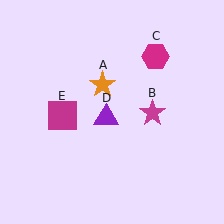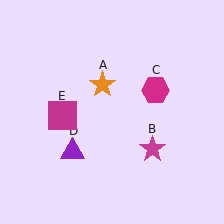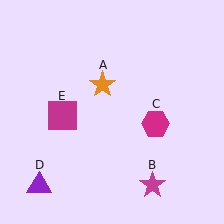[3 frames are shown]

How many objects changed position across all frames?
3 objects changed position: magenta star (object B), magenta hexagon (object C), purple triangle (object D).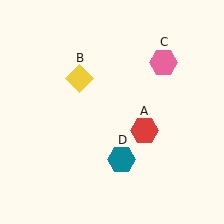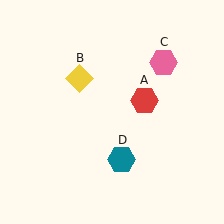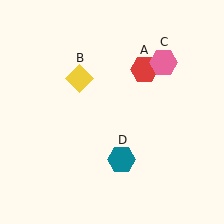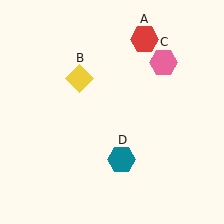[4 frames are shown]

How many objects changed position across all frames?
1 object changed position: red hexagon (object A).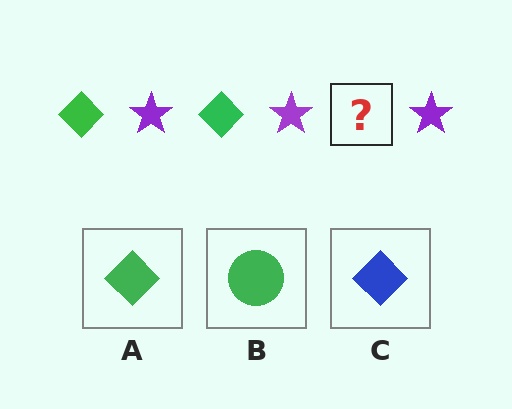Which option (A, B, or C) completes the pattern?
A.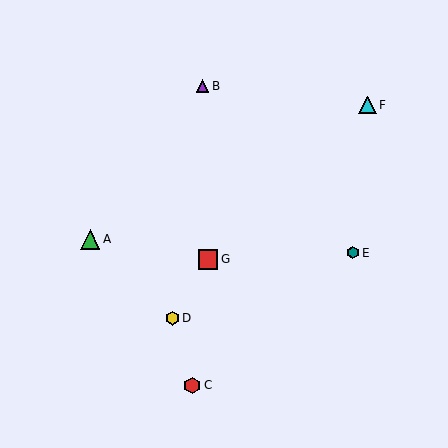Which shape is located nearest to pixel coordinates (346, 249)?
The teal hexagon (labeled E) at (353, 253) is nearest to that location.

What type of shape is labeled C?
Shape C is a red hexagon.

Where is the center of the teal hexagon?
The center of the teal hexagon is at (353, 253).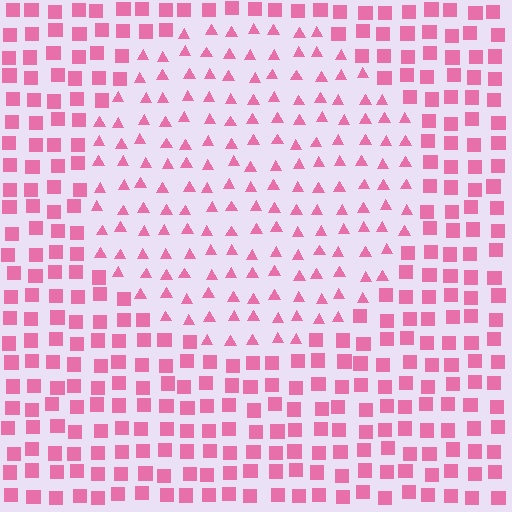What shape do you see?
I see a circle.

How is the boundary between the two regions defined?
The boundary is defined by a change in element shape: triangles inside vs. squares outside. All elements share the same color and spacing.